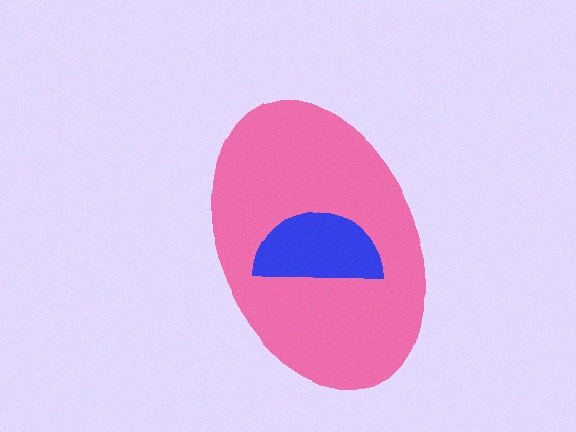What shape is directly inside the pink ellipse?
The blue semicircle.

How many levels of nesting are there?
2.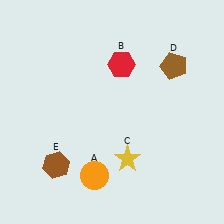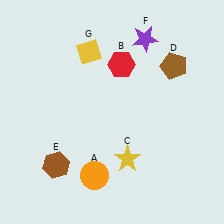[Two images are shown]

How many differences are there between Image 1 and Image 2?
There are 2 differences between the two images.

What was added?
A purple star (F), a yellow diamond (G) were added in Image 2.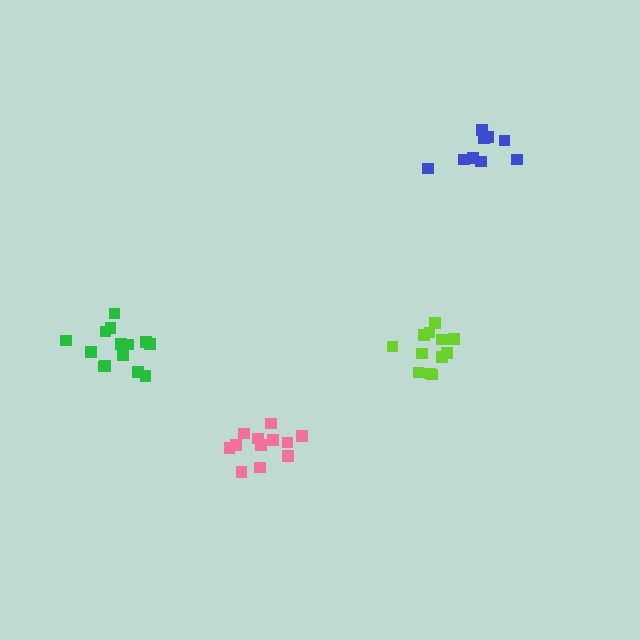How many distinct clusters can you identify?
There are 4 distinct clusters.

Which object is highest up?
The blue cluster is topmost.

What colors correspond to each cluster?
The clusters are colored: lime, pink, blue, green.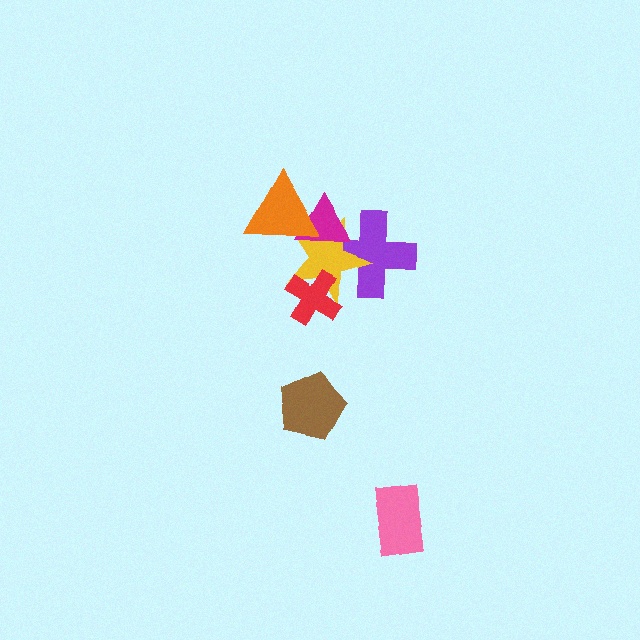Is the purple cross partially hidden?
Yes, it is partially covered by another shape.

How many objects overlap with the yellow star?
4 objects overlap with the yellow star.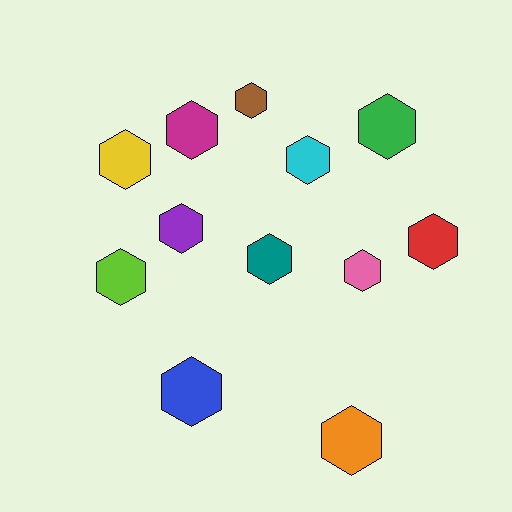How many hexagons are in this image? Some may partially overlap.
There are 12 hexagons.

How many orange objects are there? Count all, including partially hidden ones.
There is 1 orange object.